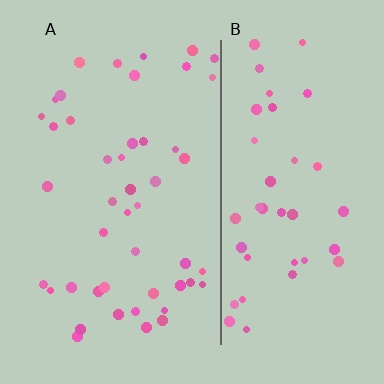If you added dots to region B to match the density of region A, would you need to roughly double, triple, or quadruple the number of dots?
Approximately double.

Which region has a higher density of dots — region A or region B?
A (the left).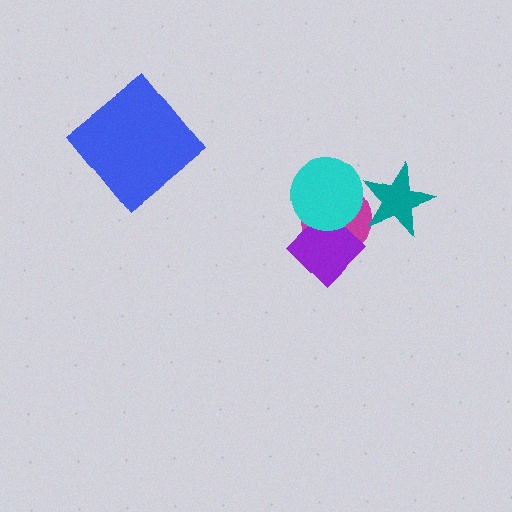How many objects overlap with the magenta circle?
3 objects overlap with the magenta circle.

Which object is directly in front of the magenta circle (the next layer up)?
The purple diamond is directly in front of the magenta circle.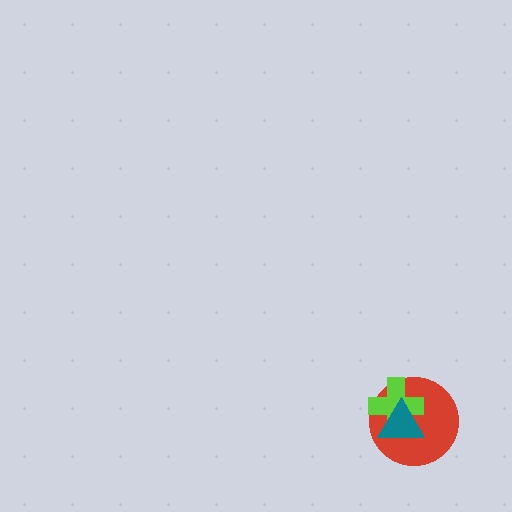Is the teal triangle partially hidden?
No, no other shape covers it.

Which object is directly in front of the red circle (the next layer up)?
The lime cross is directly in front of the red circle.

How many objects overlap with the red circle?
2 objects overlap with the red circle.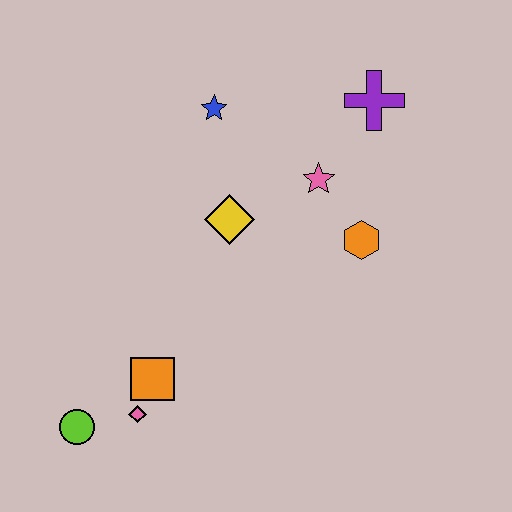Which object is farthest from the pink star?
The lime circle is farthest from the pink star.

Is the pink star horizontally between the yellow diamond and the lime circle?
No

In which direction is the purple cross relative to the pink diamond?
The purple cross is above the pink diamond.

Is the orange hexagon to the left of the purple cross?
Yes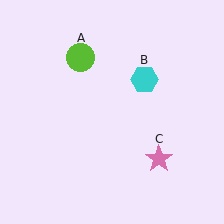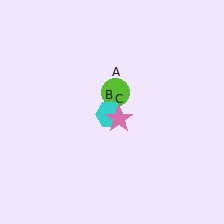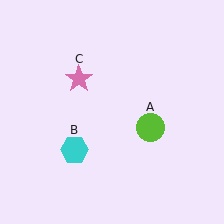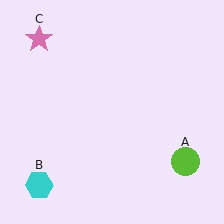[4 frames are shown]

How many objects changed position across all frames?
3 objects changed position: lime circle (object A), cyan hexagon (object B), pink star (object C).